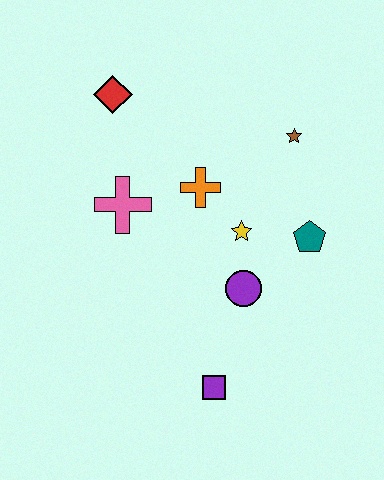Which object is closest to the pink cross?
The orange cross is closest to the pink cross.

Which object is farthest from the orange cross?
The purple square is farthest from the orange cross.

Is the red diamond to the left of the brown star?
Yes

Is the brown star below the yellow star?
No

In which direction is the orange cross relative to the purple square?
The orange cross is above the purple square.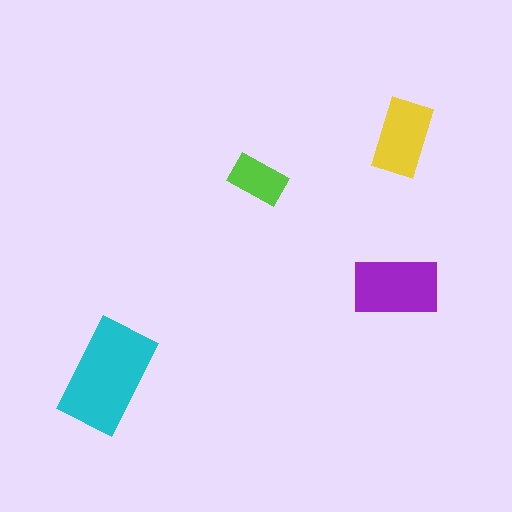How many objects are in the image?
There are 4 objects in the image.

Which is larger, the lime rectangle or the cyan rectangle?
The cyan one.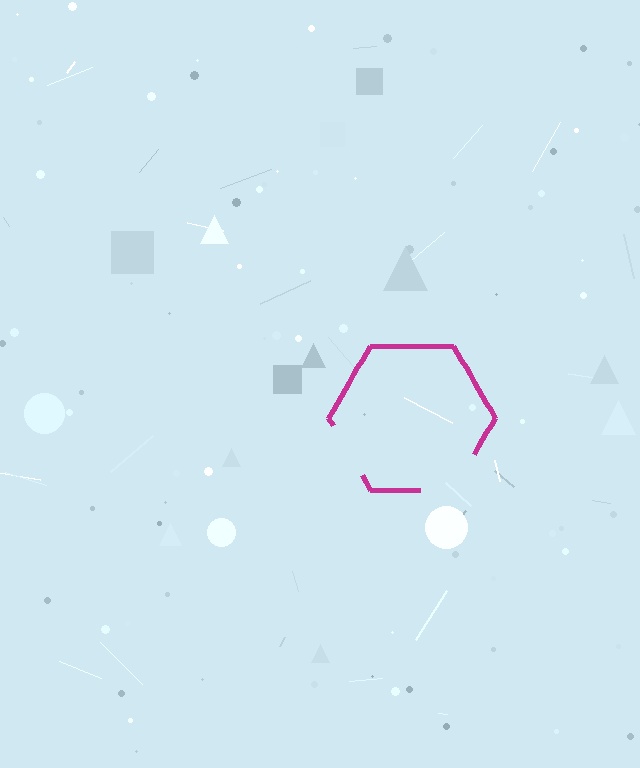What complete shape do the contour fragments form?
The contour fragments form a hexagon.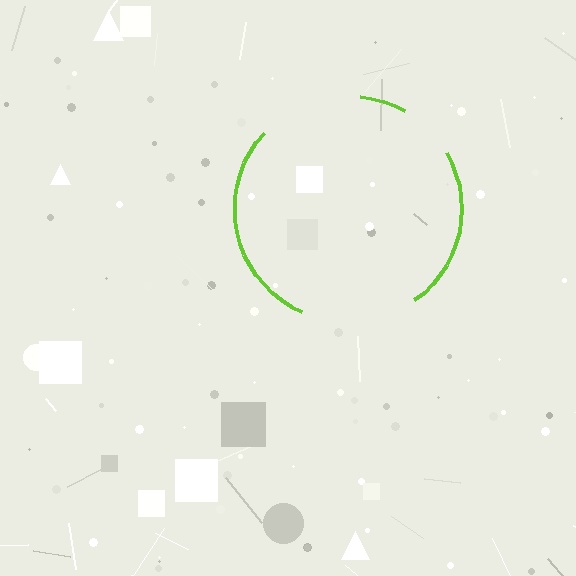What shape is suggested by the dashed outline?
The dashed outline suggests a circle.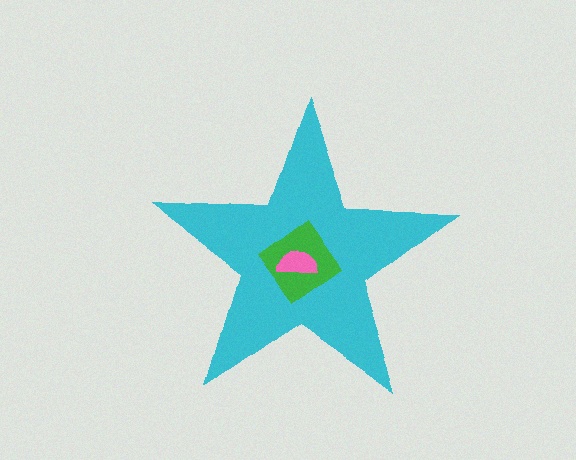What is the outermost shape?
The cyan star.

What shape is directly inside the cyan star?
The green diamond.